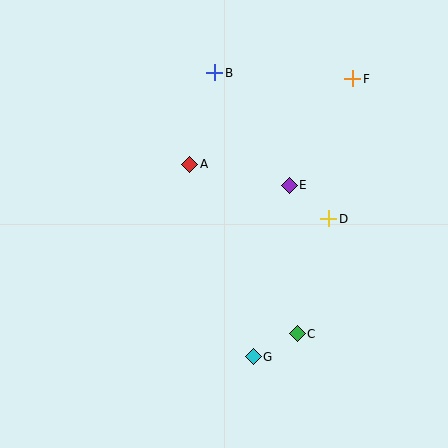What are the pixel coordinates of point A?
Point A is at (190, 164).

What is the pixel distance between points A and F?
The distance between A and F is 184 pixels.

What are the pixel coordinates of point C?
Point C is at (297, 334).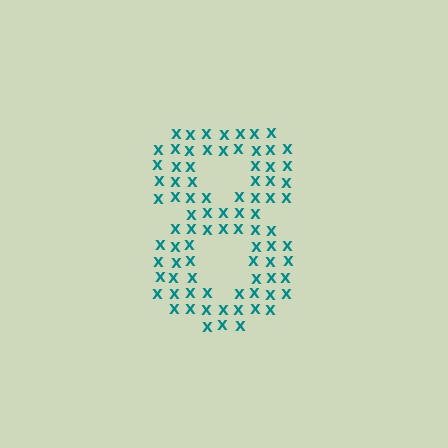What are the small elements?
The small elements are letter X's.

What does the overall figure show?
The overall figure shows the digit 8.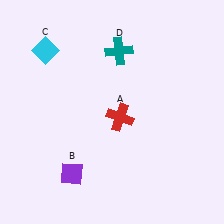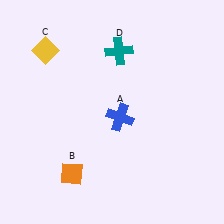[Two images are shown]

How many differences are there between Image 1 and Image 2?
There are 3 differences between the two images.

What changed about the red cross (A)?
In Image 1, A is red. In Image 2, it changed to blue.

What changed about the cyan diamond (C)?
In Image 1, C is cyan. In Image 2, it changed to yellow.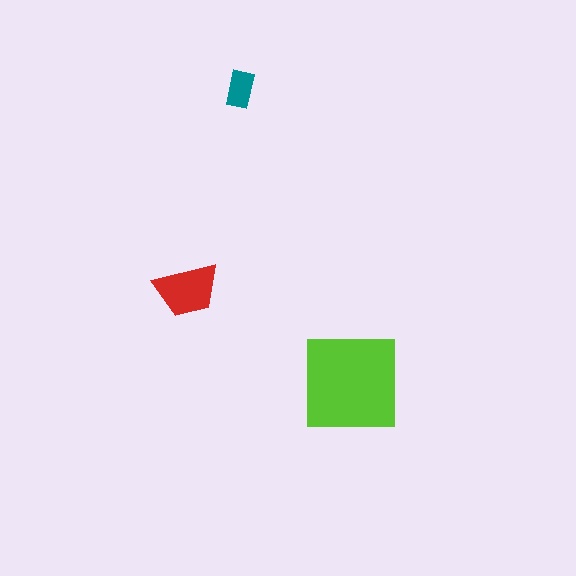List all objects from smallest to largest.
The teal rectangle, the red trapezoid, the lime square.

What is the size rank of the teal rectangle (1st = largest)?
3rd.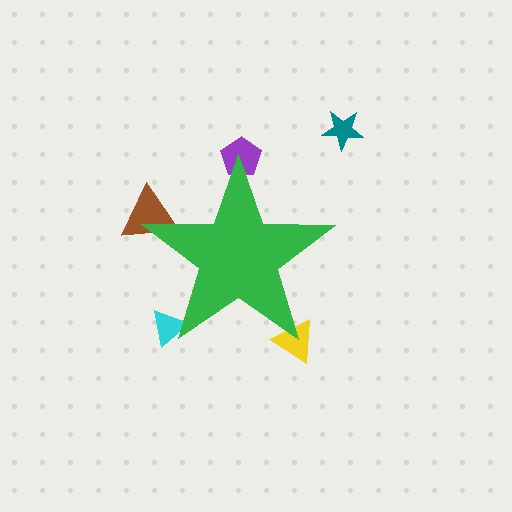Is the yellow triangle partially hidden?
Yes, the yellow triangle is partially hidden behind the green star.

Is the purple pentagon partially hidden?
Yes, the purple pentagon is partially hidden behind the green star.